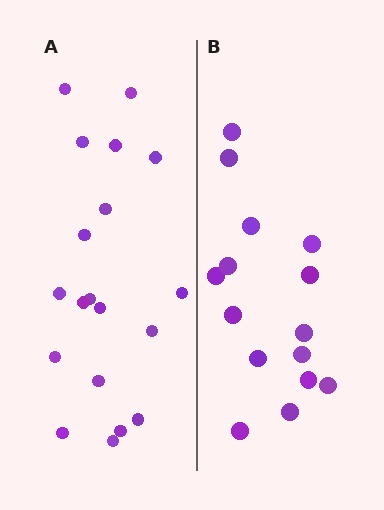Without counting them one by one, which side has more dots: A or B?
Region A (the left region) has more dots.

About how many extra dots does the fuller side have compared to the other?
Region A has about 4 more dots than region B.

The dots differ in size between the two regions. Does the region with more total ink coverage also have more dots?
No. Region B has more total ink coverage because its dots are larger, but region A actually contains more individual dots. Total area can be misleading — the number of items is what matters here.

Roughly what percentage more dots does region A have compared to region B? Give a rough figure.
About 25% more.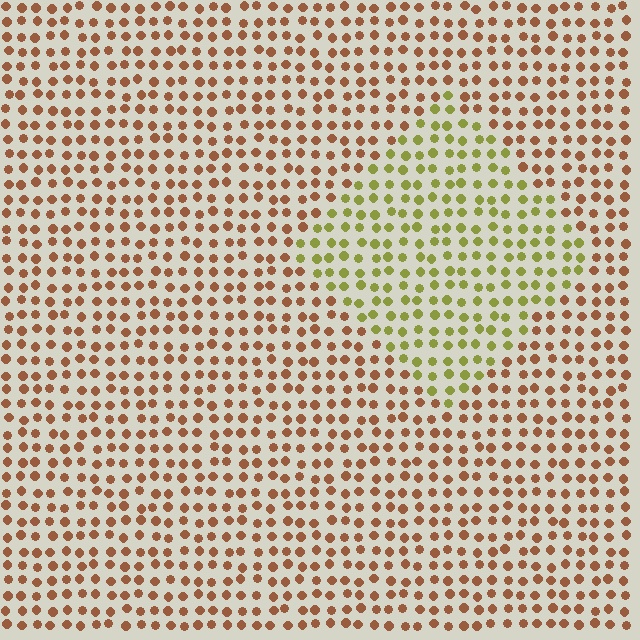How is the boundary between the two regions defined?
The boundary is defined purely by a slight shift in hue (about 51 degrees). Spacing, size, and orientation are identical on both sides.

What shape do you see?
I see a diamond.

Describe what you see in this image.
The image is filled with small brown elements in a uniform arrangement. A diamond-shaped region is visible where the elements are tinted to a slightly different hue, forming a subtle color boundary.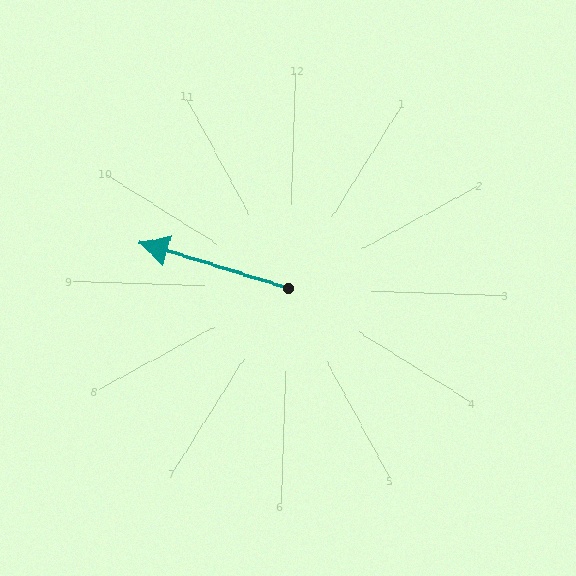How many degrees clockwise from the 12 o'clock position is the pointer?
Approximately 285 degrees.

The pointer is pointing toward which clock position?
Roughly 10 o'clock.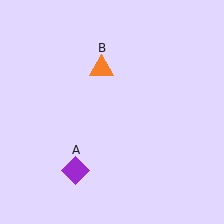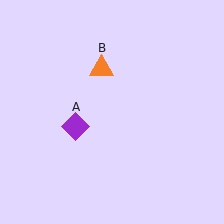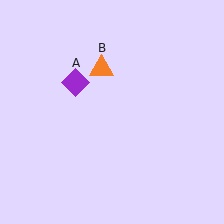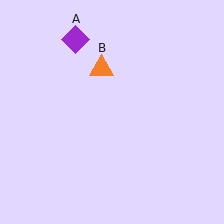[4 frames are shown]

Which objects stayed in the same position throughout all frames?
Orange triangle (object B) remained stationary.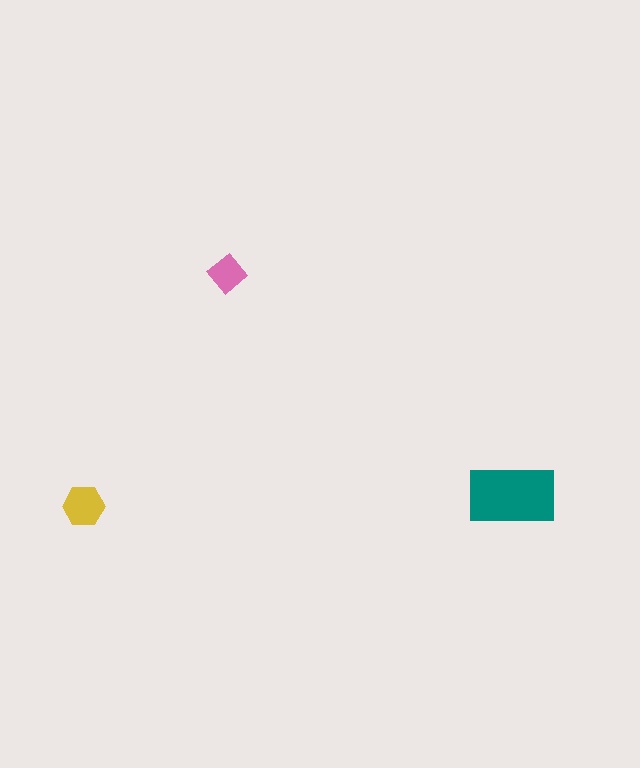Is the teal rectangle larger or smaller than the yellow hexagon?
Larger.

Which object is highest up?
The pink diamond is topmost.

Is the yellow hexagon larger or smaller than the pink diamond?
Larger.